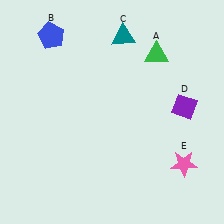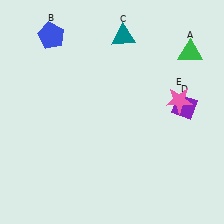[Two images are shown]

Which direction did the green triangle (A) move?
The green triangle (A) moved right.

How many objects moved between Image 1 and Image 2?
2 objects moved between the two images.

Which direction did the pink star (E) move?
The pink star (E) moved up.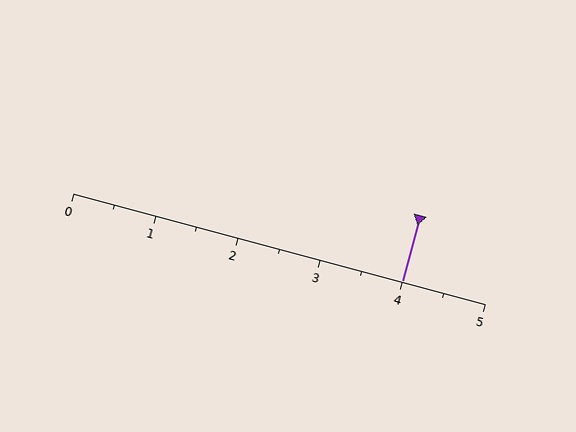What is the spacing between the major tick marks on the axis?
The major ticks are spaced 1 apart.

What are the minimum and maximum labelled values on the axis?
The axis runs from 0 to 5.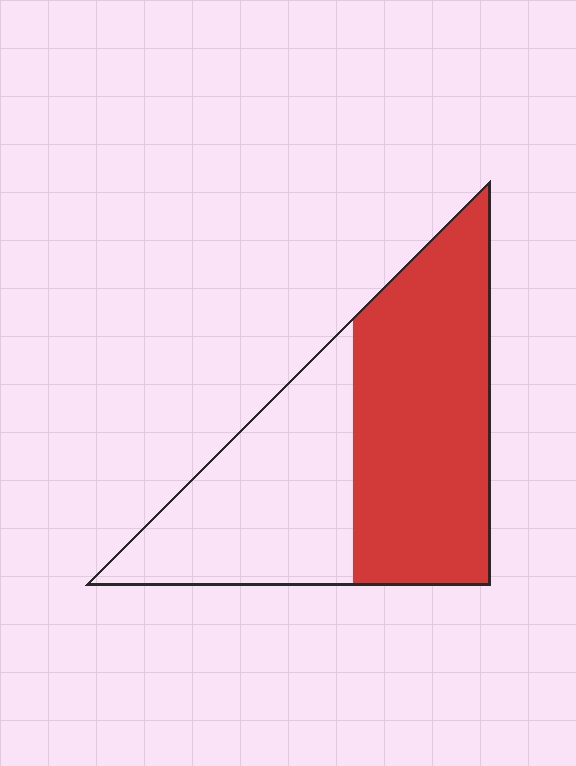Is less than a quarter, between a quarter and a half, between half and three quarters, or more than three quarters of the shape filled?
Between half and three quarters.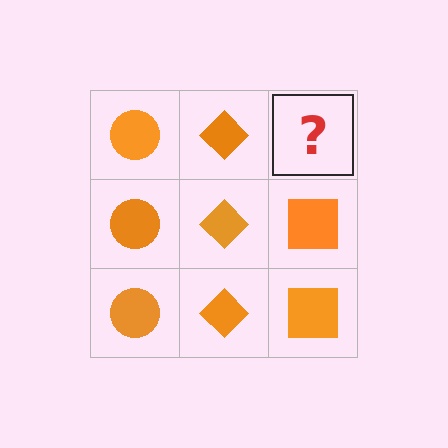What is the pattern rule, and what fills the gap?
The rule is that each column has a consistent shape. The gap should be filled with an orange square.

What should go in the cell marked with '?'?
The missing cell should contain an orange square.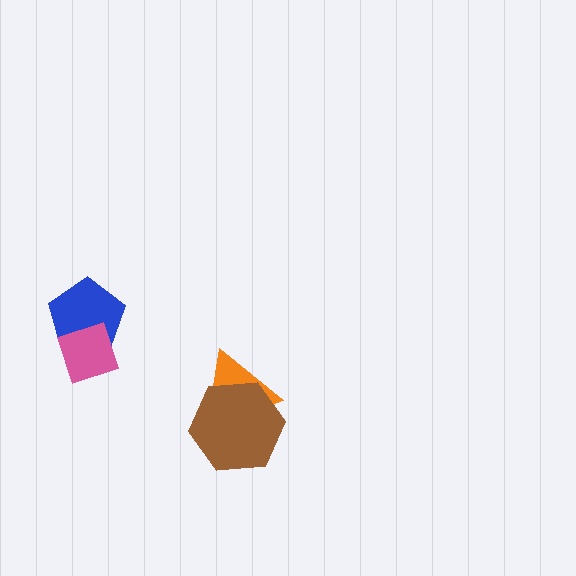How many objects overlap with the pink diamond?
1 object overlaps with the pink diamond.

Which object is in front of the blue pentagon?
The pink diamond is in front of the blue pentagon.